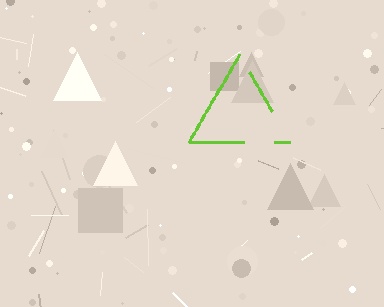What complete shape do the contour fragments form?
The contour fragments form a triangle.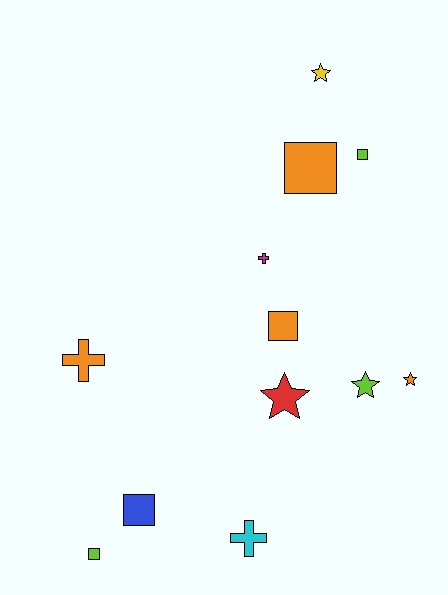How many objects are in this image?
There are 12 objects.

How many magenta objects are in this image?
There is 1 magenta object.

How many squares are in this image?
There are 5 squares.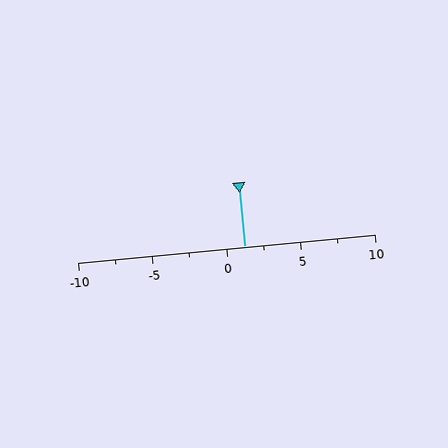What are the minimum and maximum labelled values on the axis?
The axis runs from -10 to 10.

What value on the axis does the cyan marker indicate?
The marker indicates approximately 1.2.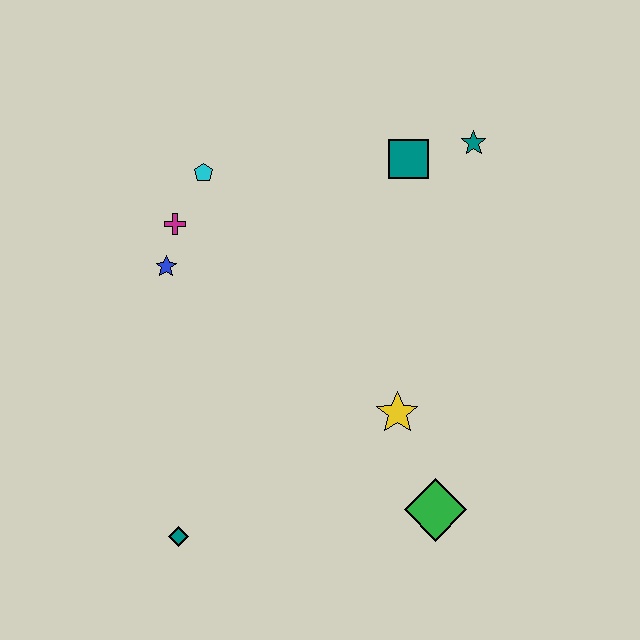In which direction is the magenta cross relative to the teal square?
The magenta cross is to the left of the teal square.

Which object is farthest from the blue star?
The green diamond is farthest from the blue star.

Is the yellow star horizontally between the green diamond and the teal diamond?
Yes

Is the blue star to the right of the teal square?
No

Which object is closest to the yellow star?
The green diamond is closest to the yellow star.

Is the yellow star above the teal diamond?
Yes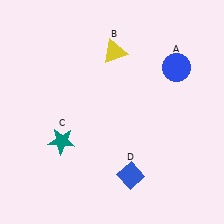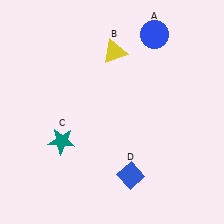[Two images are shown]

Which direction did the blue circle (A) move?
The blue circle (A) moved up.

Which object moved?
The blue circle (A) moved up.